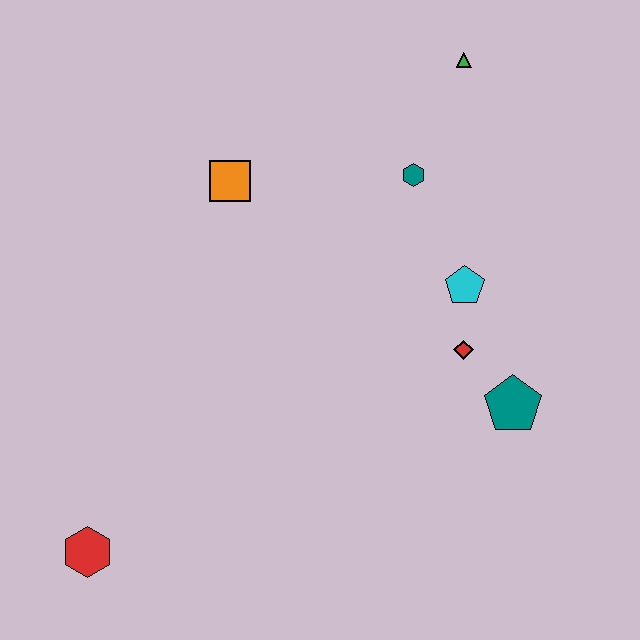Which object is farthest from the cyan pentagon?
The red hexagon is farthest from the cyan pentagon.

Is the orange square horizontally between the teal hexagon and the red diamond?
No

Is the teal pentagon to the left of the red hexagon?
No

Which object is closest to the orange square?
The teal hexagon is closest to the orange square.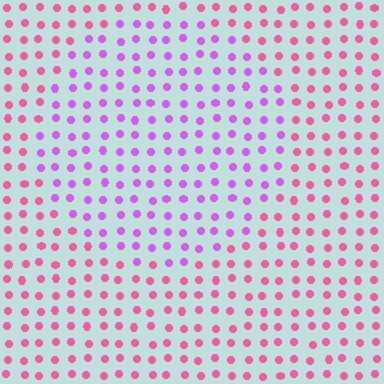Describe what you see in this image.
The image is filled with small pink elements in a uniform arrangement. A circle-shaped region is visible where the elements are tinted to a slightly different hue, forming a subtle color boundary.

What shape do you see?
I see a circle.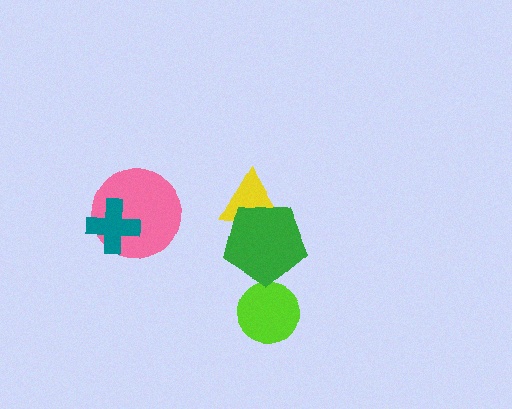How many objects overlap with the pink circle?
1 object overlaps with the pink circle.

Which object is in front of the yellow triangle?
The green pentagon is in front of the yellow triangle.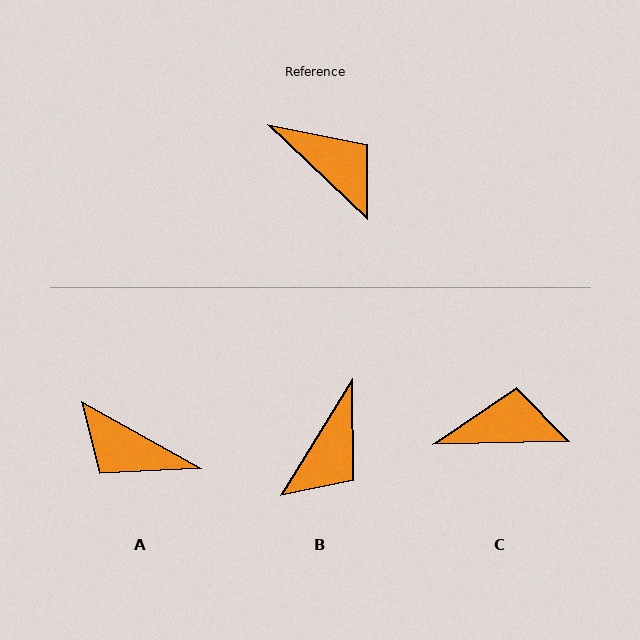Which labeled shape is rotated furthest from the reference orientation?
A, about 166 degrees away.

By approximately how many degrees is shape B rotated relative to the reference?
Approximately 78 degrees clockwise.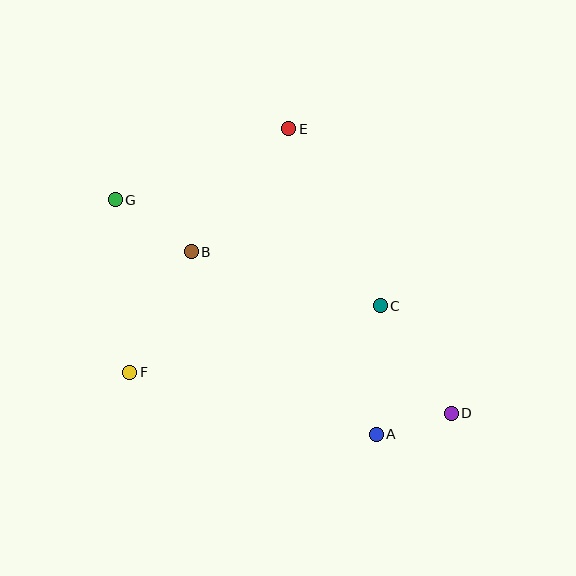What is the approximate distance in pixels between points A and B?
The distance between A and B is approximately 260 pixels.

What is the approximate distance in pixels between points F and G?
The distance between F and G is approximately 174 pixels.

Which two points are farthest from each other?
Points D and G are farthest from each other.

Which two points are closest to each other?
Points A and D are closest to each other.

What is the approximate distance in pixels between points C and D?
The distance between C and D is approximately 129 pixels.